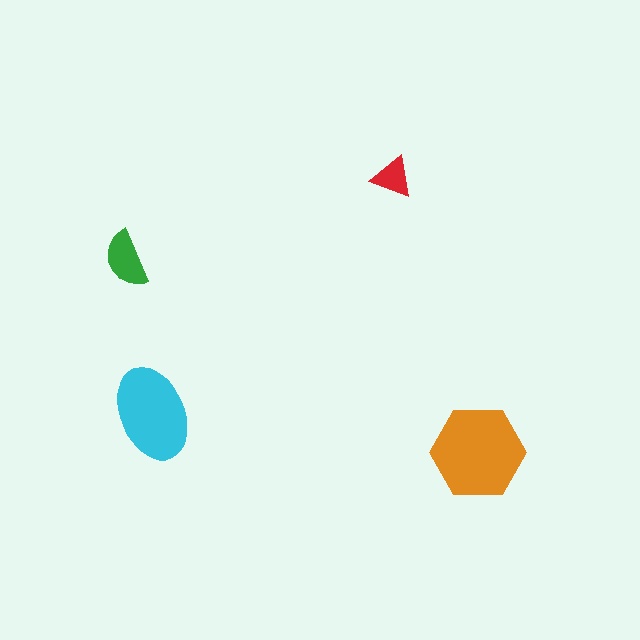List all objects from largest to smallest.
The orange hexagon, the cyan ellipse, the green semicircle, the red triangle.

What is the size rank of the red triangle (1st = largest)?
4th.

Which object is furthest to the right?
The orange hexagon is rightmost.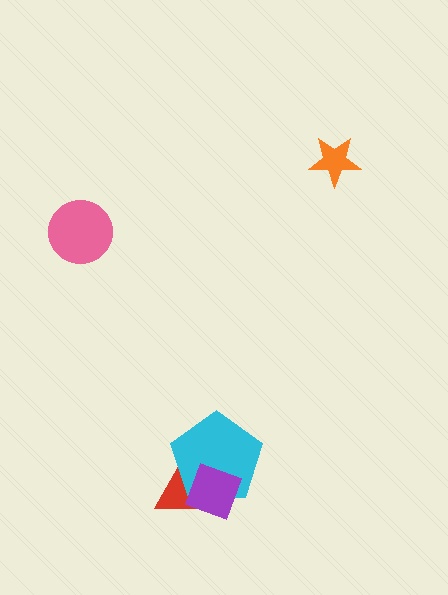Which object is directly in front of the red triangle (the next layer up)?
The cyan pentagon is directly in front of the red triangle.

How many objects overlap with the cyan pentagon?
2 objects overlap with the cyan pentagon.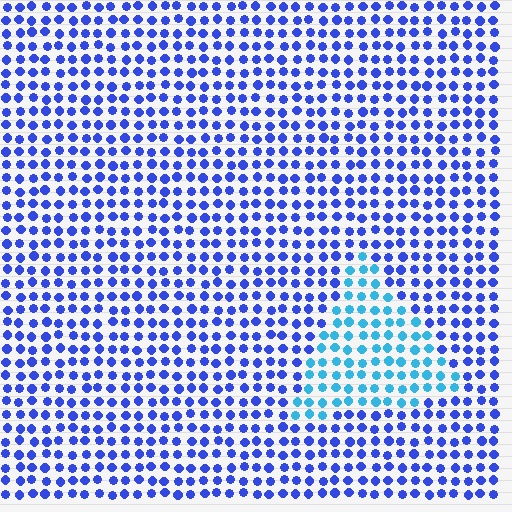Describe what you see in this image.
The image is filled with small blue elements in a uniform arrangement. A triangle-shaped region is visible where the elements are tinted to a slightly different hue, forming a subtle color boundary.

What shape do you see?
I see a triangle.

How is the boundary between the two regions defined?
The boundary is defined purely by a slight shift in hue (about 39 degrees). Spacing, size, and orientation are identical on both sides.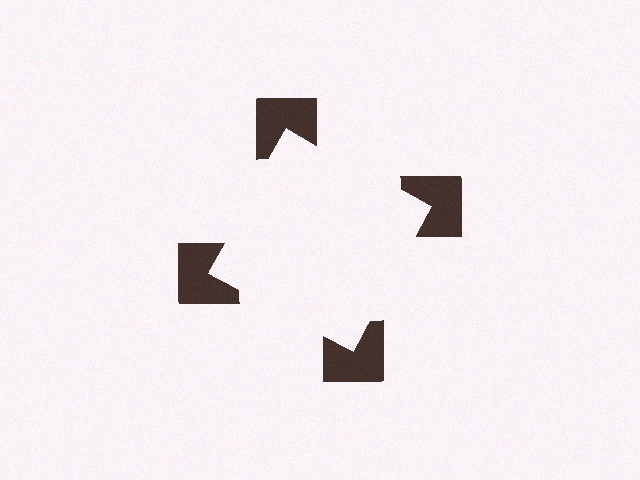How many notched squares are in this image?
There are 4 — one at each vertex of the illusory square.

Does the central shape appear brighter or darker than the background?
It typically appears slightly brighter than the background, even though no actual brightness change is drawn.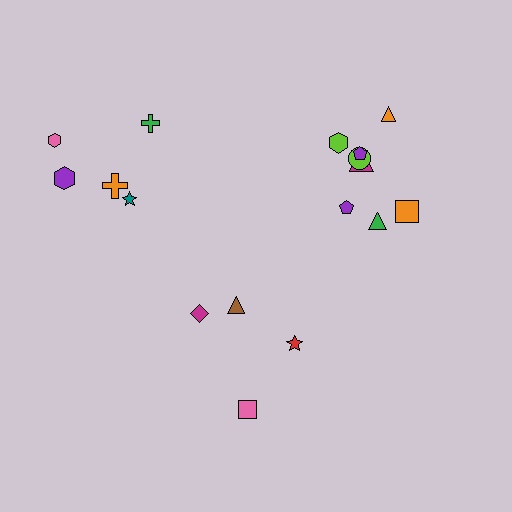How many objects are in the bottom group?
There are 4 objects.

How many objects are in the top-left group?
There are 5 objects.